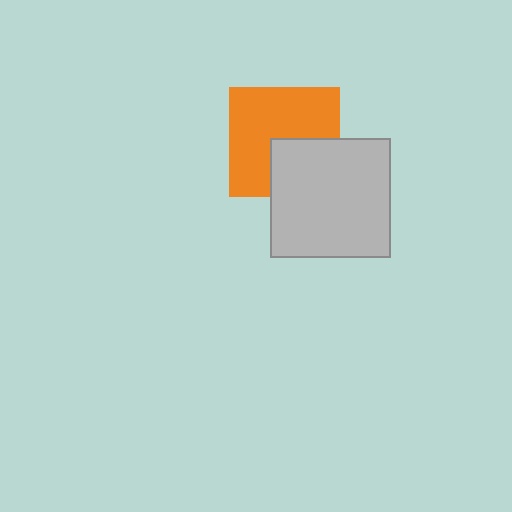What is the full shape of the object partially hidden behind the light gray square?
The partially hidden object is an orange square.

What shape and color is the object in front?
The object in front is a light gray square.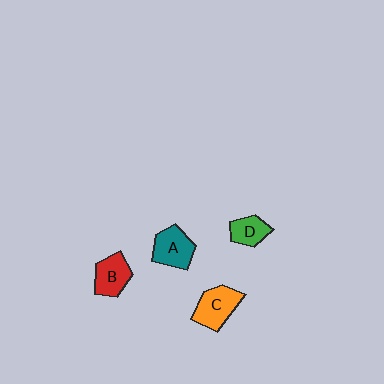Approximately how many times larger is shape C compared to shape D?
Approximately 1.5 times.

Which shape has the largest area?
Shape C (orange).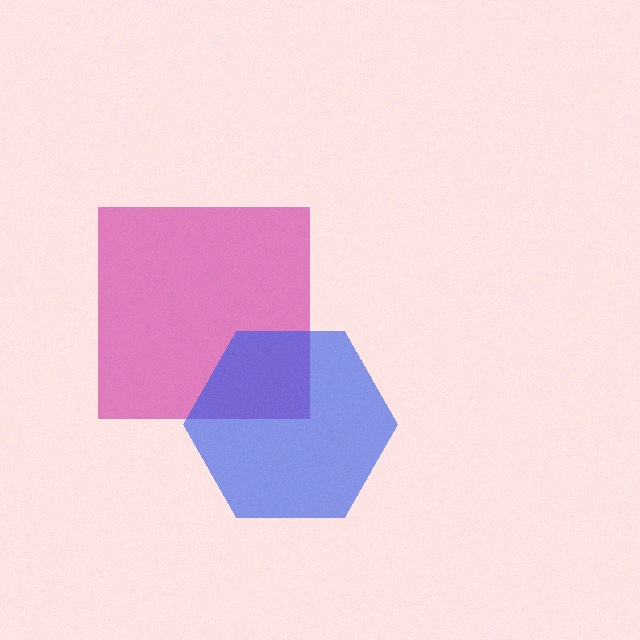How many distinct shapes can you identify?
There are 2 distinct shapes: a magenta square, a blue hexagon.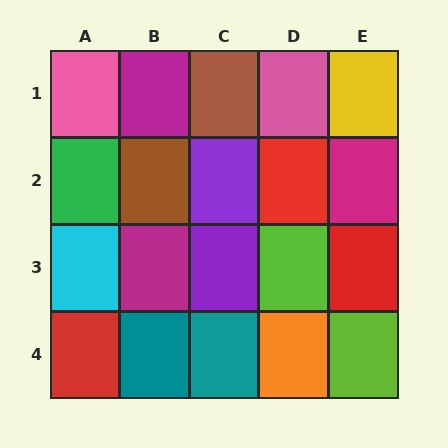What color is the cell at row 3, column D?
Lime.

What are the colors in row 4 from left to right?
Red, teal, teal, orange, lime.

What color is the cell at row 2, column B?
Brown.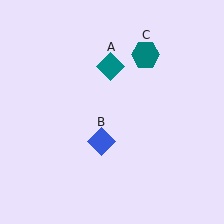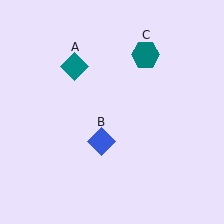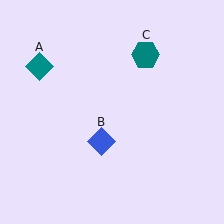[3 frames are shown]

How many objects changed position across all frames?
1 object changed position: teal diamond (object A).